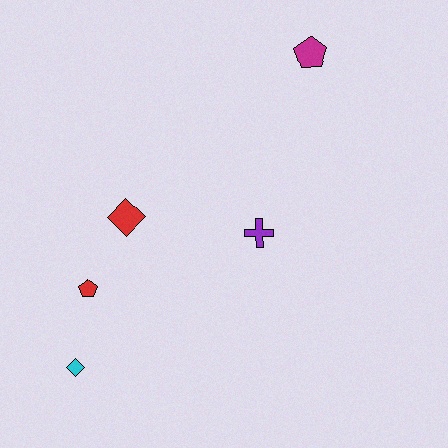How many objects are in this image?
There are 5 objects.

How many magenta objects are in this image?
There is 1 magenta object.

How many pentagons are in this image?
There are 2 pentagons.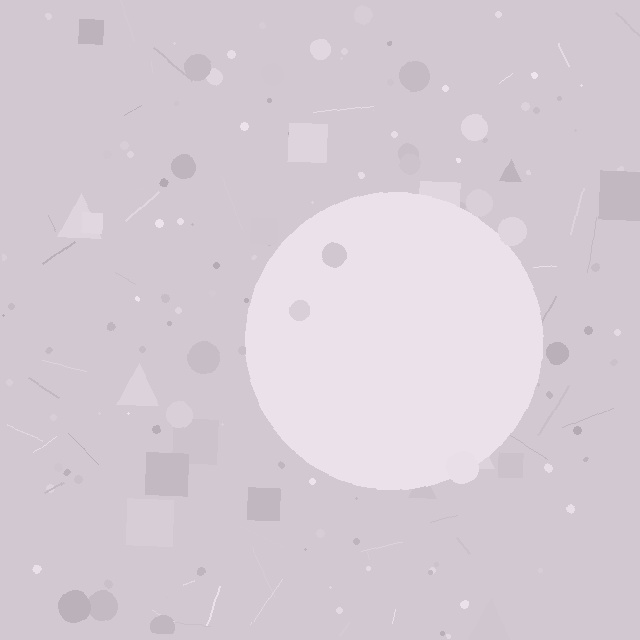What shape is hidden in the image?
A circle is hidden in the image.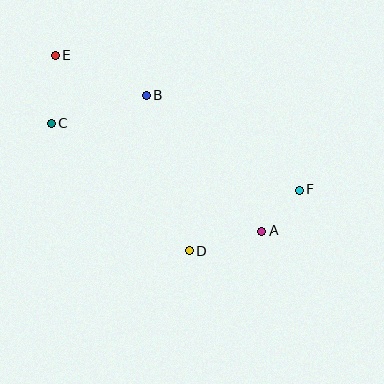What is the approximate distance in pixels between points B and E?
The distance between B and E is approximately 100 pixels.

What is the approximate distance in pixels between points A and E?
The distance between A and E is approximately 272 pixels.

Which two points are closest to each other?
Points A and F are closest to each other.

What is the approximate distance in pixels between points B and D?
The distance between B and D is approximately 161 pixels.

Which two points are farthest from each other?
Points E and F are farthest from each other.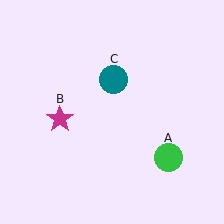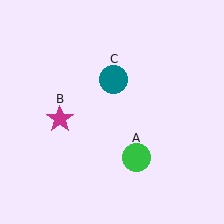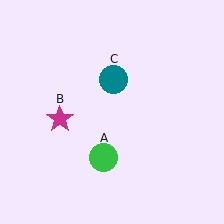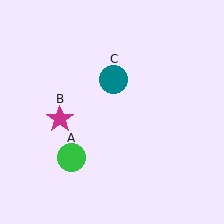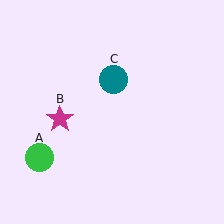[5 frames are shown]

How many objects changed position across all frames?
1 object changed position: green circle (object A).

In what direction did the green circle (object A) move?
The green circle (object A) moved left.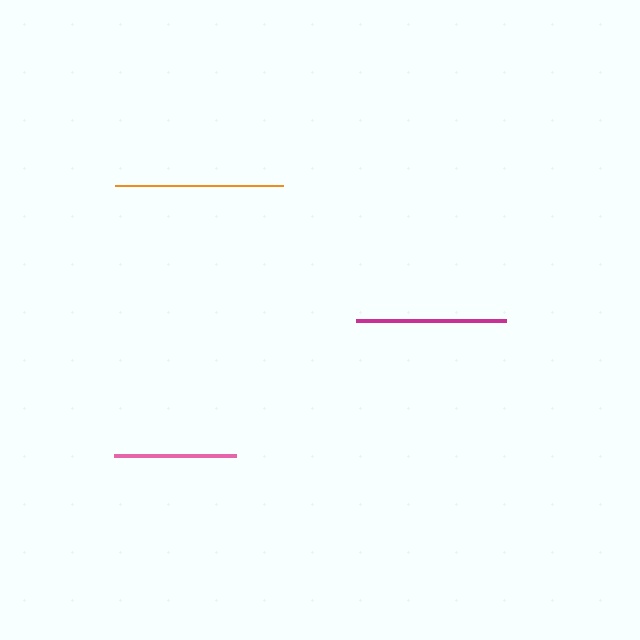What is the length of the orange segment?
The orange segment is approximately 168 pixels long.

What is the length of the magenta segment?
The magenta segment is approximately 150 pixels long.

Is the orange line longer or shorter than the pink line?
The orange line is longer than the pink line.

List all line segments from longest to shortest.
From longest to shortest: orange, magenta, pink.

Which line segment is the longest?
The orange line is the longest at approximately 168 pixels.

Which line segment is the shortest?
The pink line is the shortest at approximately 122 pixels.